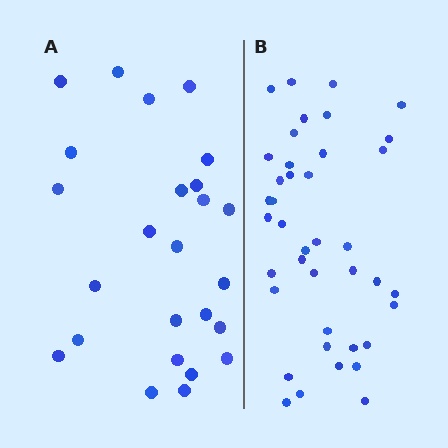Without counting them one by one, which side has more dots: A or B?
Region B (the right region) has more dots.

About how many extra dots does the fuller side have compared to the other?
Region B has approximately 15 more dots than region A.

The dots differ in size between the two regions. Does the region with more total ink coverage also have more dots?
No. Region A has more total ink coverage because its dots are larger, but region B actually contains more individual dots. Total area can be misleading — the number of items is what matters here.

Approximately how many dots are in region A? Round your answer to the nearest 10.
About 20 dots. (The exact count is 25, which rounds to 20.)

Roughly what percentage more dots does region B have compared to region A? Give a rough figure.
About 60% more.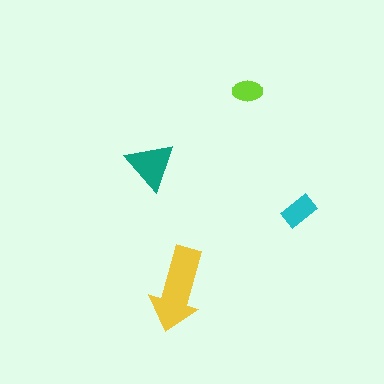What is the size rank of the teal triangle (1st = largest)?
2nd.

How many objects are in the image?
There are 4 objects in the image.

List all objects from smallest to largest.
The lime ellipse, the cyan rectangle, the teal triangle, the yellow arrow.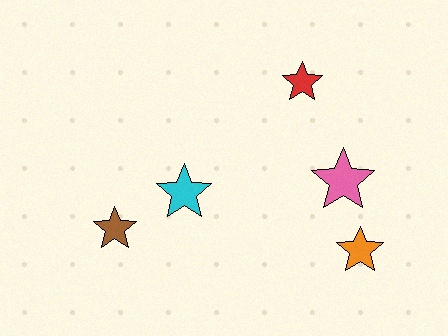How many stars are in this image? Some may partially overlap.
There are 5 stars.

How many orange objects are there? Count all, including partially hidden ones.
There is 1 orange object.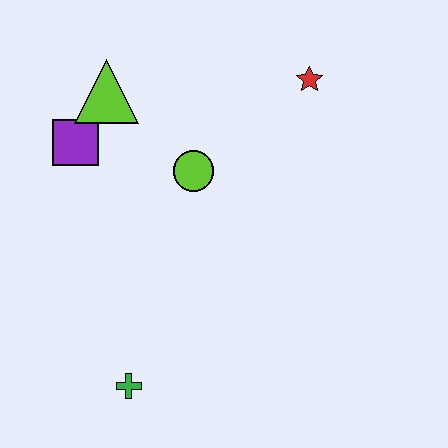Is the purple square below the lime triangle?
Yes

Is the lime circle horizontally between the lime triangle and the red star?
Yes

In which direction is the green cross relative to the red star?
The green cross is below the red star.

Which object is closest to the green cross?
The lime circle is closest to the green cross.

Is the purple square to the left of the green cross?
Yes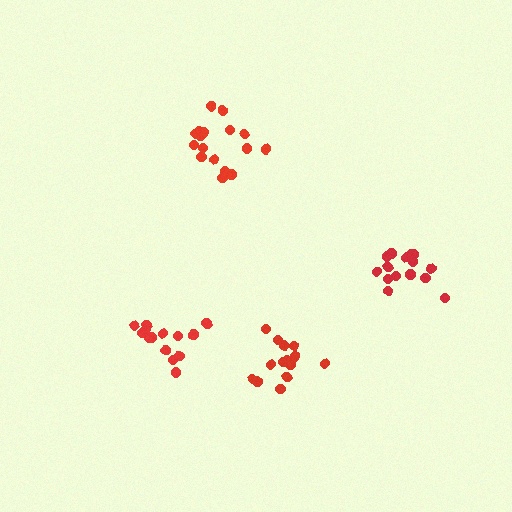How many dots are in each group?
Group 1: 14 dots, Group 2: 17 dots, Group 3: 15 dots, Group 4: 14 dots (60 total).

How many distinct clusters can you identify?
There are 4 distinct clusters.